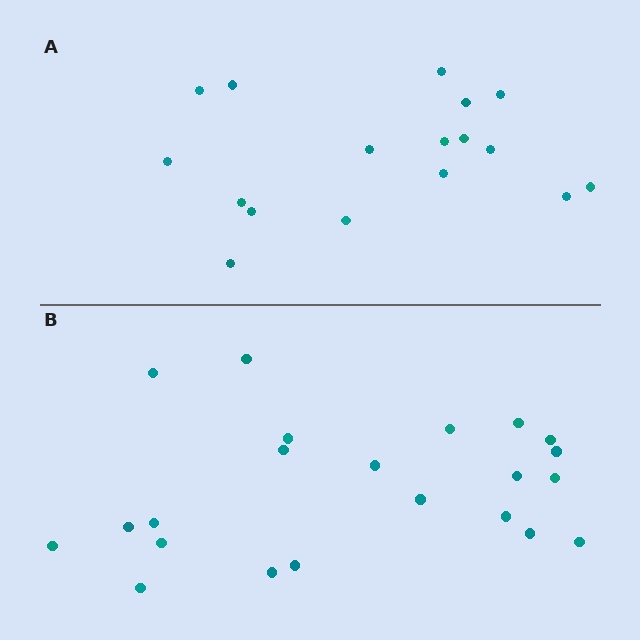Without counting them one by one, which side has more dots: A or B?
Region B (the bottom region) has more dots.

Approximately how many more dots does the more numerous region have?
Region B has about 5 more dots than region A.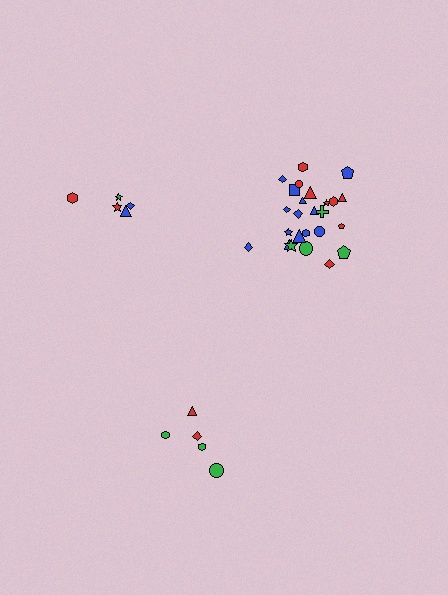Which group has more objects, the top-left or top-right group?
The top-right group.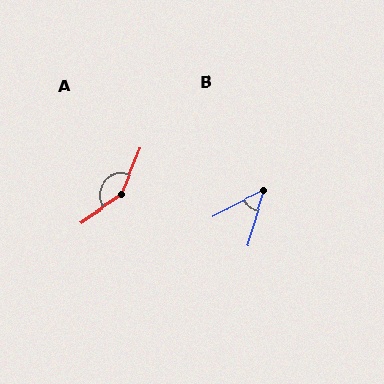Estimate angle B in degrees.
Approximately 46 degrees.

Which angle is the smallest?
B, at approximately 46 degrees.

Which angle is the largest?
A, at approximately 147 degrees.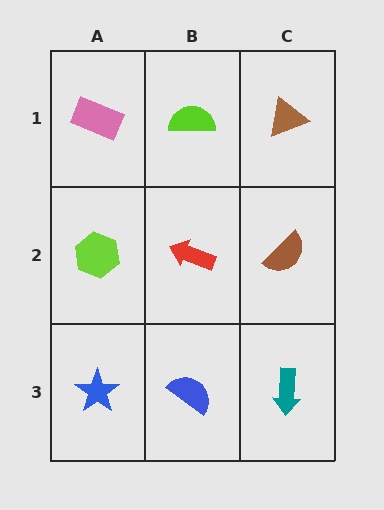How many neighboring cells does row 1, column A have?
2.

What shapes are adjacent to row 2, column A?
A pink rectangle (row 1, column A), a blue star (row 3, column A), a red arrow (row 2, column B).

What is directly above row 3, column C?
A brown semicircle.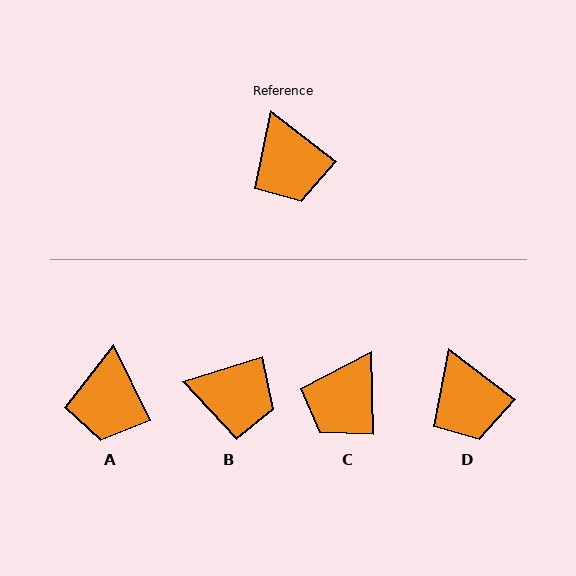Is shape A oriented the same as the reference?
No, it is off by about 27 degrees.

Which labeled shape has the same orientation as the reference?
D.